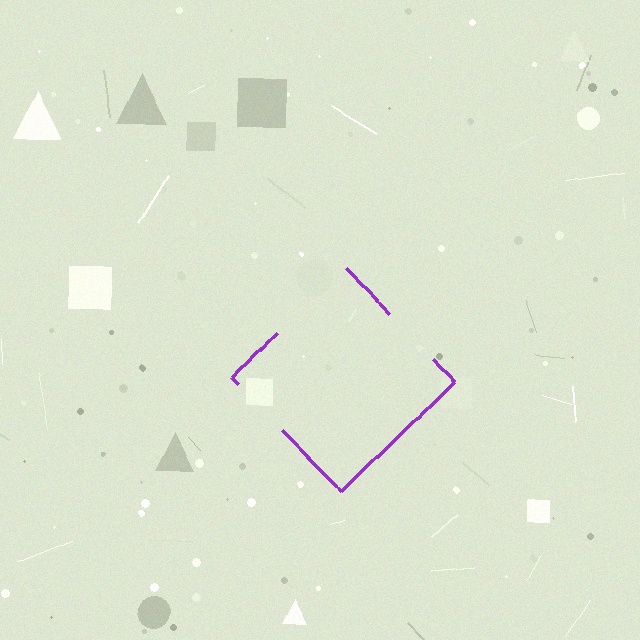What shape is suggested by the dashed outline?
The dashed outline suggests a diamond.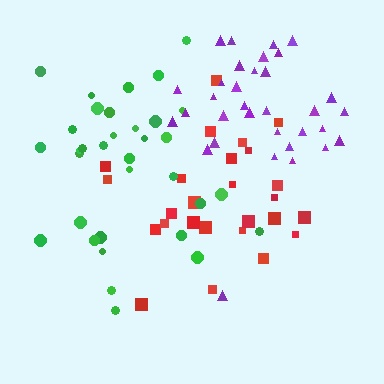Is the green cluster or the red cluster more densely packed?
Red.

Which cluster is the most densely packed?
Red.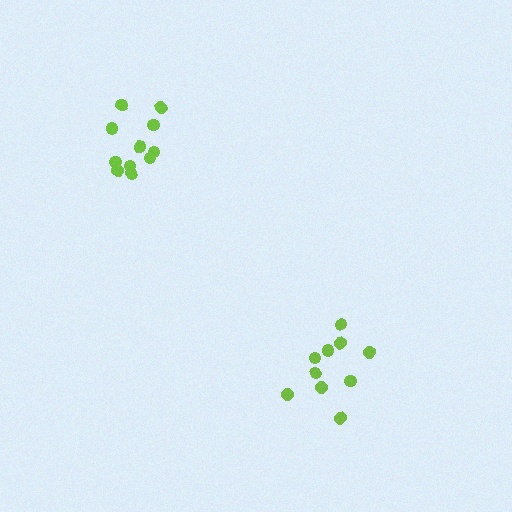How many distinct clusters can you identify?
There are 2 distinct clusters.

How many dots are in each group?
Group 1: 10 dots, Group 2: 11 dots (21 total).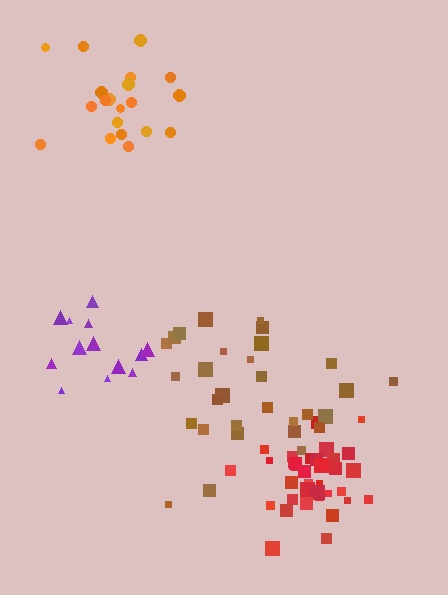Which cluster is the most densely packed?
Red.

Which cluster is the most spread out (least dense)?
Brown.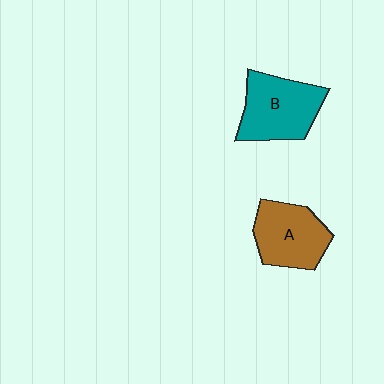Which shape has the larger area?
Shape B (teal).